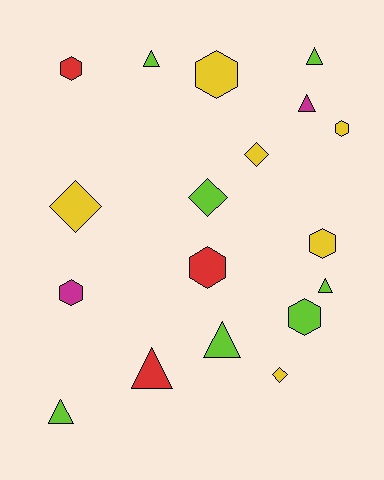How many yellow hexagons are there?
There are 3 yellow hexagons.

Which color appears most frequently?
Lime, with 7 objects.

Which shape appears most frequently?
Hexagon, with 7 objects.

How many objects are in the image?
There are 18 objects.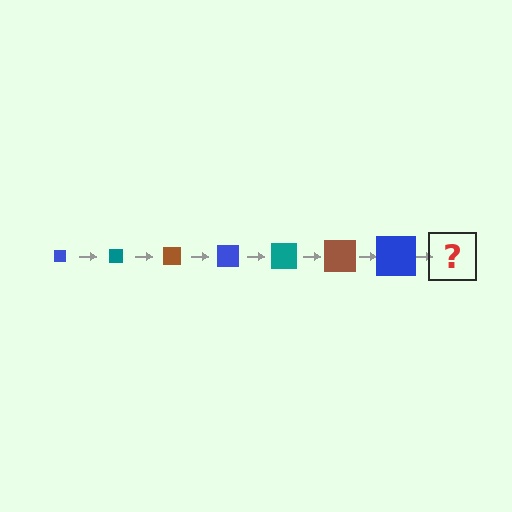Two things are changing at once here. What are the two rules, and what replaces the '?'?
The two rules are that the square grows larger each step and the color cycles through blue, teal, and brown. The '?' should be a teal square, larger than the previous one.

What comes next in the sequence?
The next element should be a teal square, larger than the previous one.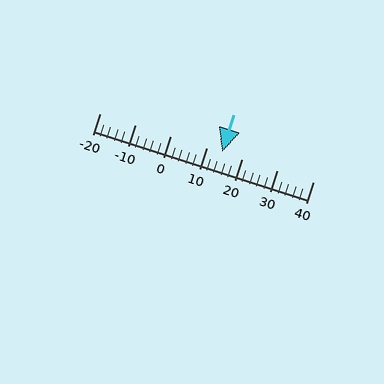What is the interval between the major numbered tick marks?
The major tick marks are spaced 10 units apart.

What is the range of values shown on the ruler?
The ruler shows values from -20 to 40.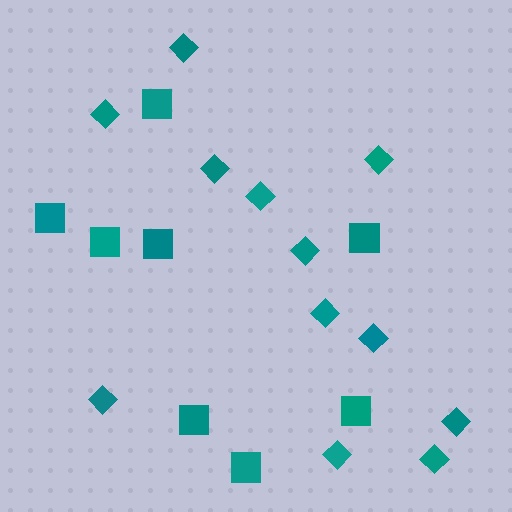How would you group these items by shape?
There are 2 groups: one group of squares (8) and one group of diamonds (12).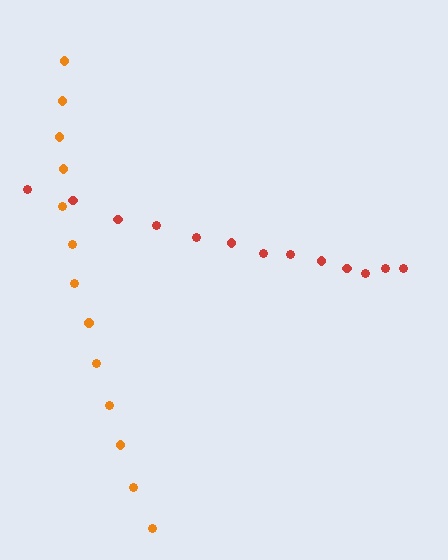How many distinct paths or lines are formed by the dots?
There are 2 distinct paths.